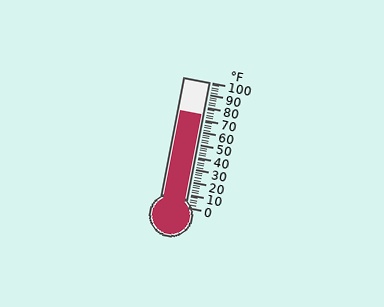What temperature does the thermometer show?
The thermometer shows approximately 74°F.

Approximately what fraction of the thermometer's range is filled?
The thermometer is filled to approximately 75% of its range.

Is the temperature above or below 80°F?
The temperature is below 80°F.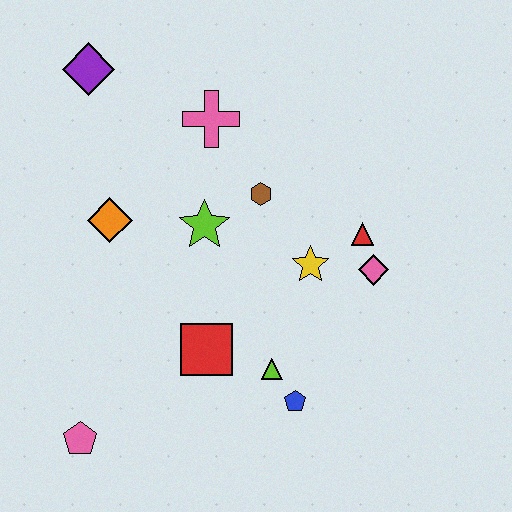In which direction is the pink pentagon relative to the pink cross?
The pink pentagon is below the pink cross.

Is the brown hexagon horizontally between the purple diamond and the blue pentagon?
Yes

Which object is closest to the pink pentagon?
The red square is closest to the pink pentagon.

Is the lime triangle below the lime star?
Yes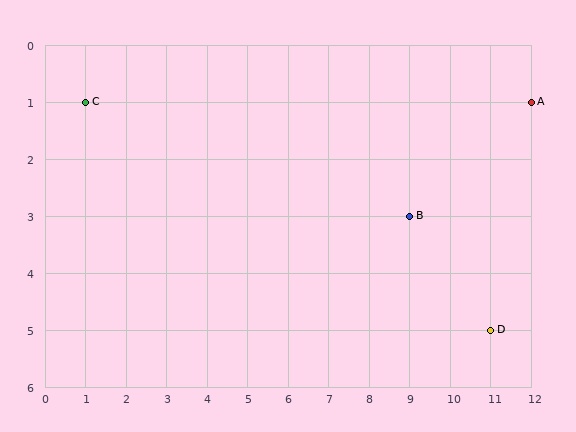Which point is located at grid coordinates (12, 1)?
Point A is at (12, 1).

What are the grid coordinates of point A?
Point A is at grid coordinates (12, 1).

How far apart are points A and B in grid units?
Points A and B are 3 columns and 2 rows apart (about 3.6 grid units diagonally).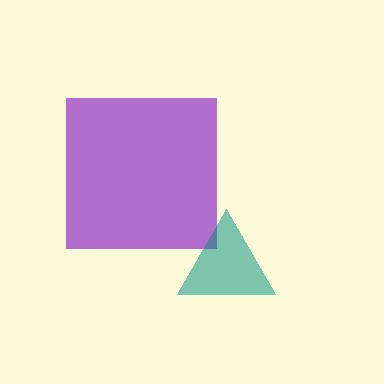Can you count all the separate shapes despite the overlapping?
Yes, there are 2 separate shapes.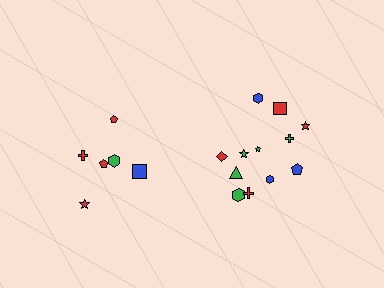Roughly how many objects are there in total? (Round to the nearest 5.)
Roughly 20 objects in total.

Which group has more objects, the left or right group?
The right group.